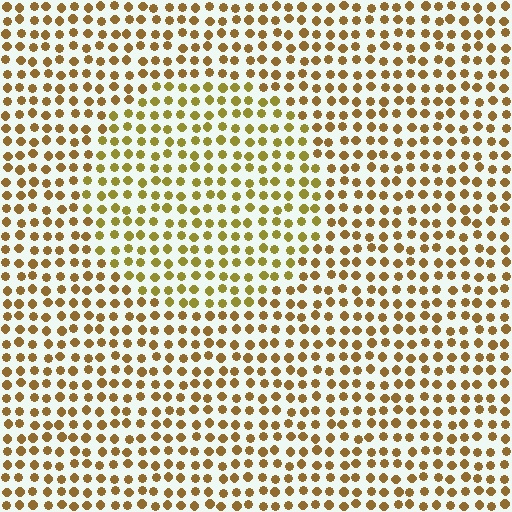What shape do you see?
I see a circle.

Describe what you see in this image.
The image is filled with small brown elements in a uniform arrangement. A circle-shaped region is visible where the elements are tinted to a slightly different hue, forming a subtle color boundary.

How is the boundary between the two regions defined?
The boundary is defined purely by a slight shift in hue (about 22 degrees). Spacing, size, and orientation are identical on both sides.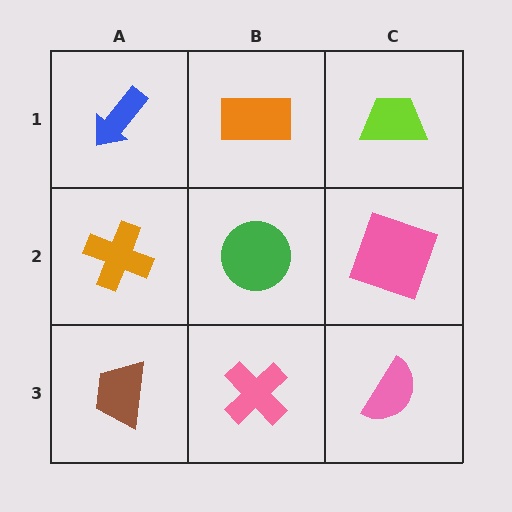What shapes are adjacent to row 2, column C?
A lime trapezoid (row 1, column C), a pink semicircle (row 3, column C), a green circle (row 2, column B).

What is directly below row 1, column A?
An orange cross.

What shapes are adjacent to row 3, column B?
A green circle (row 2, column B), a brown trapezoid (row 3, column A), a pink semicircle (row 3, column C).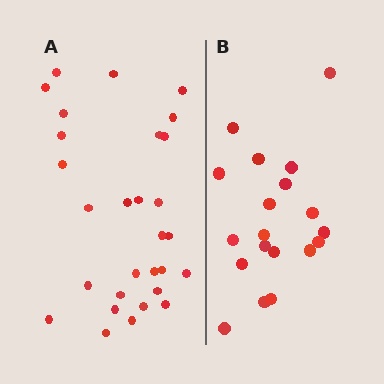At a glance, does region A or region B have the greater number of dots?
Region A (the left region) has more dots.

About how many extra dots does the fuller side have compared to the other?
Region A has roughly 10 or so more dots than region B.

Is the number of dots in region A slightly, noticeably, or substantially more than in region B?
Region A has substantially more. The ratio is roughly 1.5 to 1.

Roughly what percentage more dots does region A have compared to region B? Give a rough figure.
About 55% more.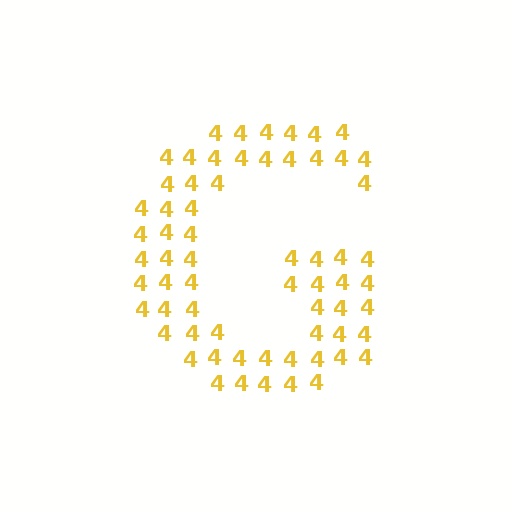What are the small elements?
The small elements are digit 4's.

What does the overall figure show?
The overall figure shows the letter G.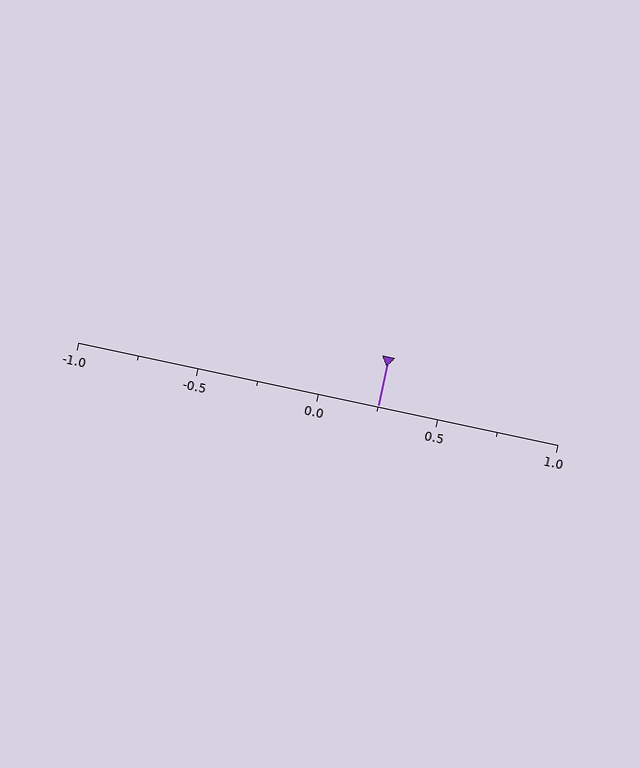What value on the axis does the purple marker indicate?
The marker indicates approximately 0.25.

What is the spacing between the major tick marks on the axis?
The major ticks are spaced 0.5 apart.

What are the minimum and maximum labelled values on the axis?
The axis runs from -1.0 to 1.0.